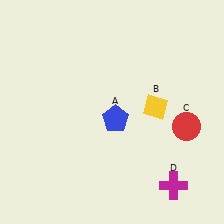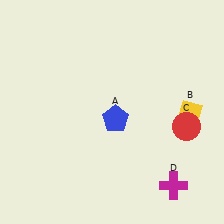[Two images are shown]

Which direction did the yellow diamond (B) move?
The yellow diamond (B) moved right.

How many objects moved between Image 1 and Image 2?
1 object moved between the two images.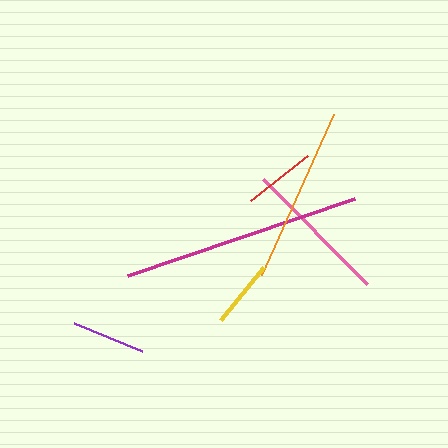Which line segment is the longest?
The magenta line is the longest at approximately 239 pixels.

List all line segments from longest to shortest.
From longest to shortest: magenta, orange, pink, purple, red, yellow.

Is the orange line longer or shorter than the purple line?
The orange line is longer than the purple line.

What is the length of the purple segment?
The purple segment is approximately 73 pixels long.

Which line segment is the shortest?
The yellow line is the shortest at approximately 69 pixels.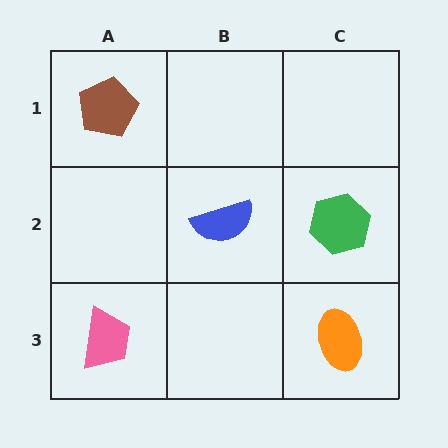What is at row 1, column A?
A brown pentagon.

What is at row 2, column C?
A green hexagon.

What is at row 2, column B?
A blue semicircle.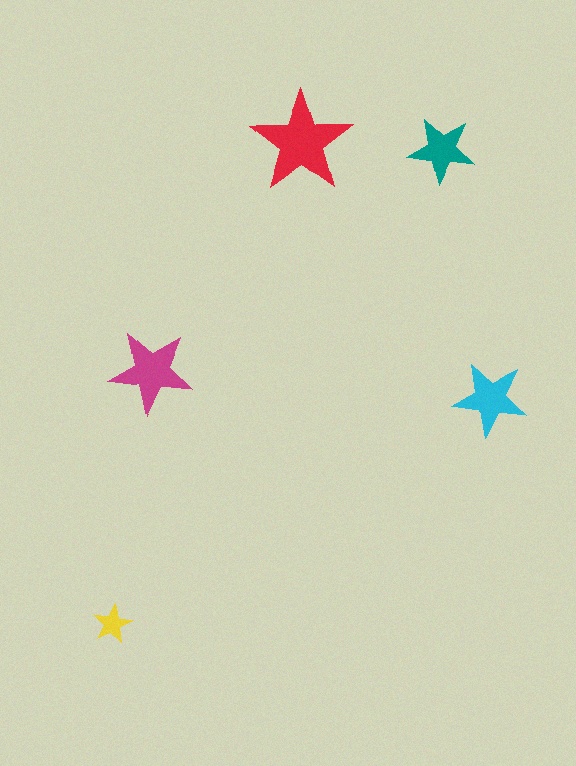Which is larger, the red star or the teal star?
The red one.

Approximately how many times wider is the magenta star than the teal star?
About 1.5 times wider.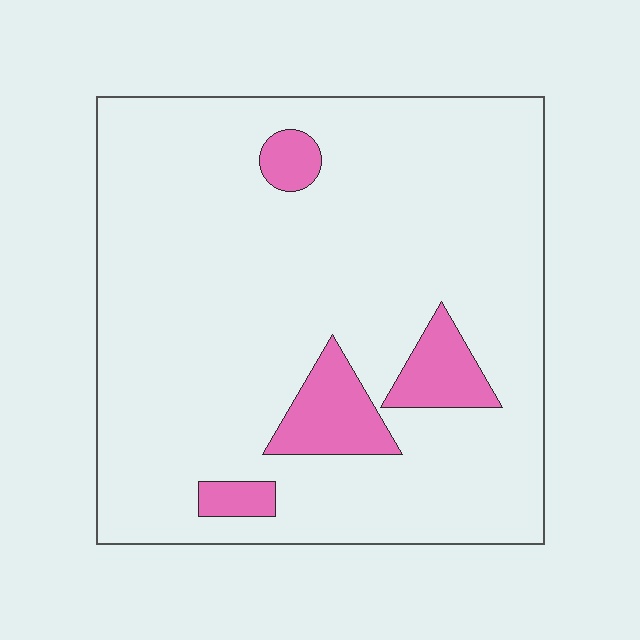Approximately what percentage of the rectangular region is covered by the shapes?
Approximately 10%.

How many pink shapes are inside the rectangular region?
4.